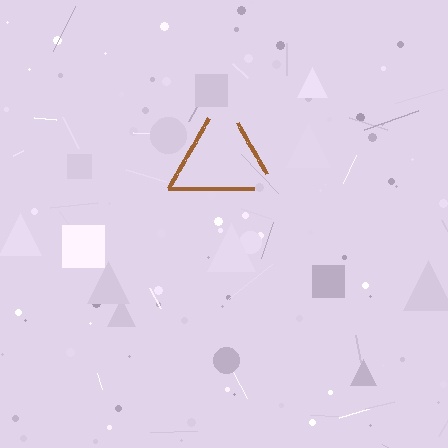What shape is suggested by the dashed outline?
The dashed outline suggests a triangle.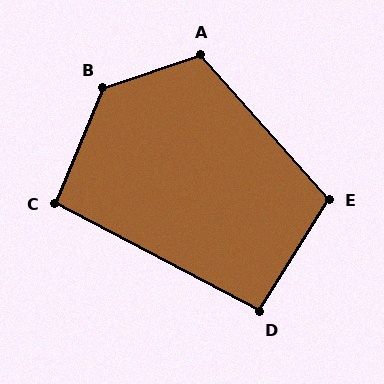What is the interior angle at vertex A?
Approximately 113 degrees (obtuse).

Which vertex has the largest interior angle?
B, at approximately 131 degrees.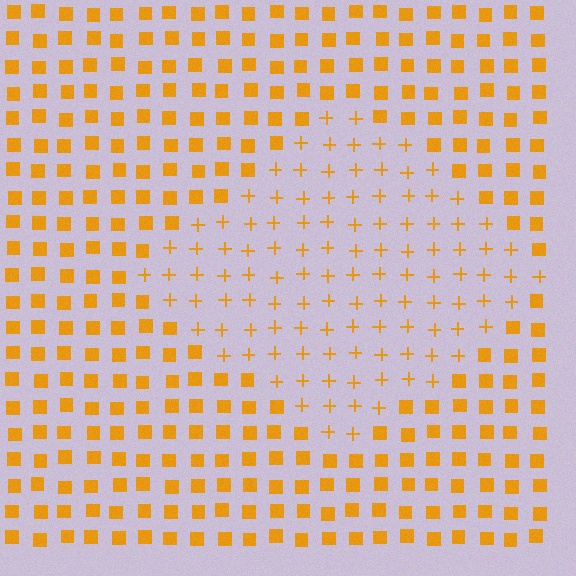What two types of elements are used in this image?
The image uses plus signs inside the diamond region and squares outside it.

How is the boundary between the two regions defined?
The boundary is defined by a change in element shape: plus signs inside vs. squares outside. All elements share the same color and spacing.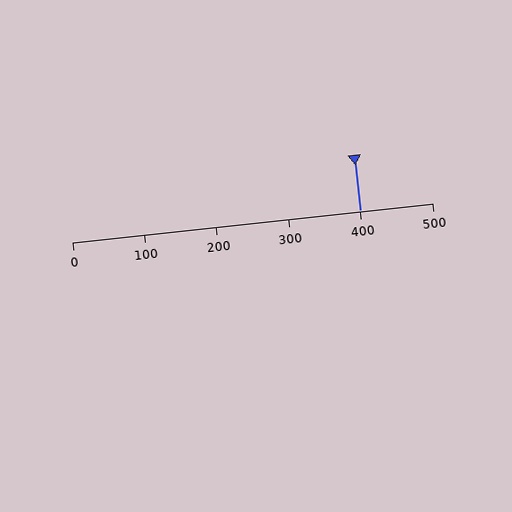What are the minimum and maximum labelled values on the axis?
The axis runs from 0 to 500.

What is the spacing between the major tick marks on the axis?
The major ticks are spaced 100 apart.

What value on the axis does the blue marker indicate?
The marker indicates approximately 400.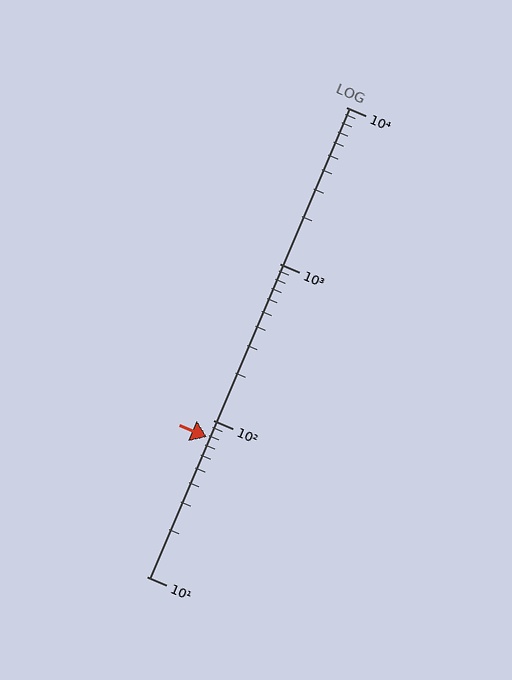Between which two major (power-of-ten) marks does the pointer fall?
The pointer is between 10 and 100.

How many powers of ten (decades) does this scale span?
The scale spans 3 decades, from 10 to 10000.